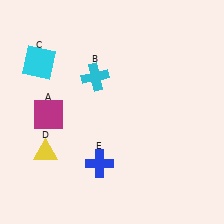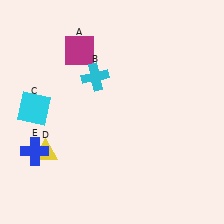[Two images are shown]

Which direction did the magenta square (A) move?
The magenta square (A) moved up.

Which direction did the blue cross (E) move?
The blue cross (E) moved left.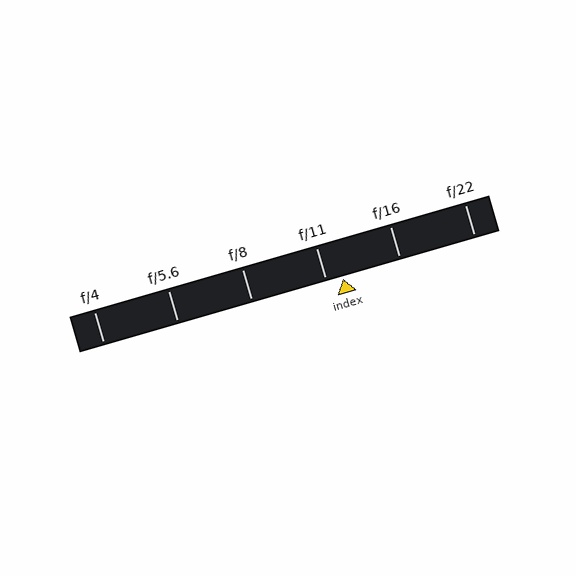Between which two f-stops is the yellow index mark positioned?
The index mark is between f/11 and f/16.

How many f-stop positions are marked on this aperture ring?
There are 6 f-stop positions marked.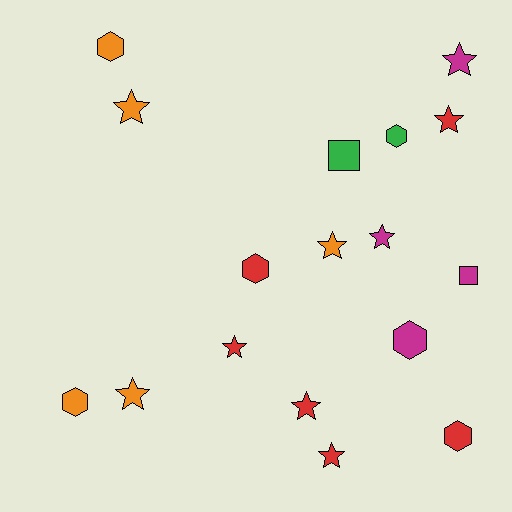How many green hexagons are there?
There is 1 green hexagon.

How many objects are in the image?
There are 17 objects.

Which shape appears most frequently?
Star, with 9 objects.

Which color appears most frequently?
Red, with 6 objects.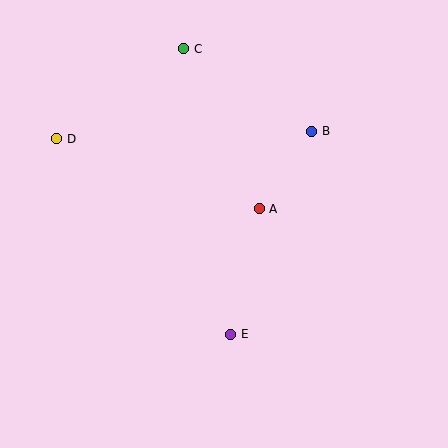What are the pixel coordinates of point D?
Point D is at (57, 139).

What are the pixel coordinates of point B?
Point B is at (312, 131).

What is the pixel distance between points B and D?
The distance between B and D is 255 pixels.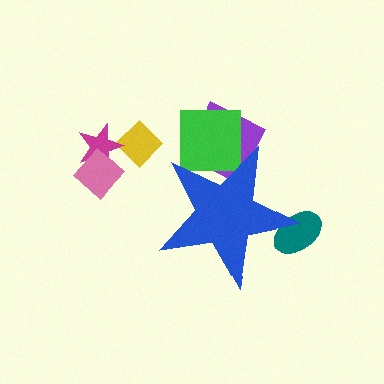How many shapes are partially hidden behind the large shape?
3 shapes are partially hidden.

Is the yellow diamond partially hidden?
No, the yellow diamond is fully visible.